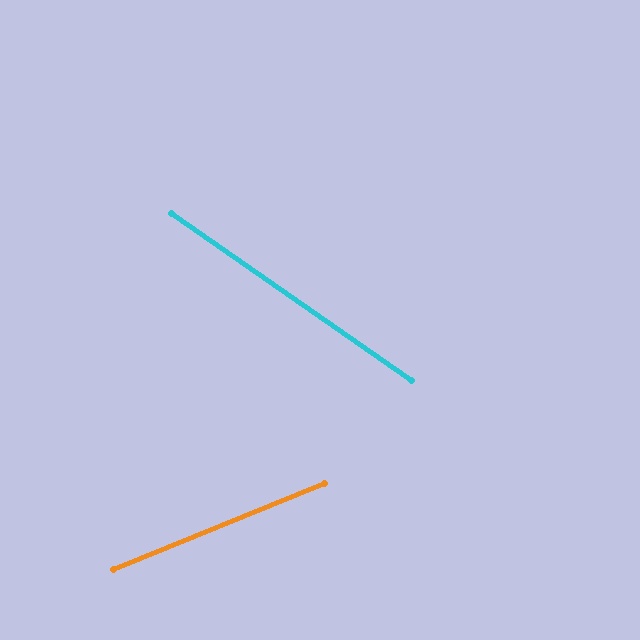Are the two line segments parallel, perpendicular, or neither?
Neither parallel nor perpendicular — they differ by about 57°.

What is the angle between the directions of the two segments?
Approximately 57 degrees.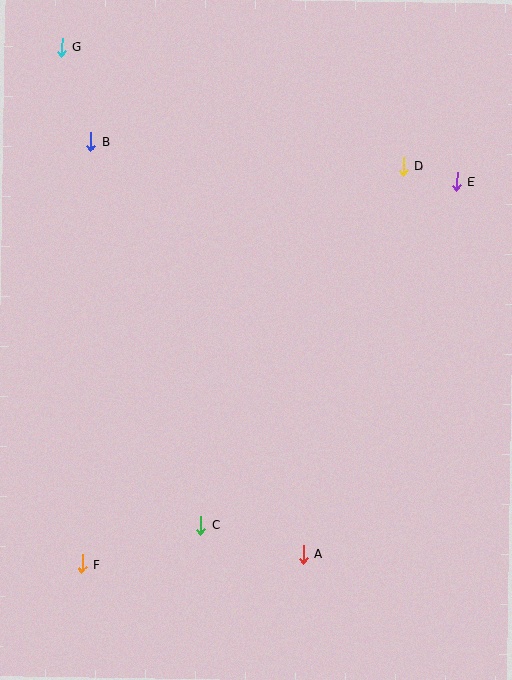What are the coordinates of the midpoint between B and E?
The midpoint between B and E is at (274, 162).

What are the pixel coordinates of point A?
Point A is at (303, 554).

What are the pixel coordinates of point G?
Point G is at (62, 47).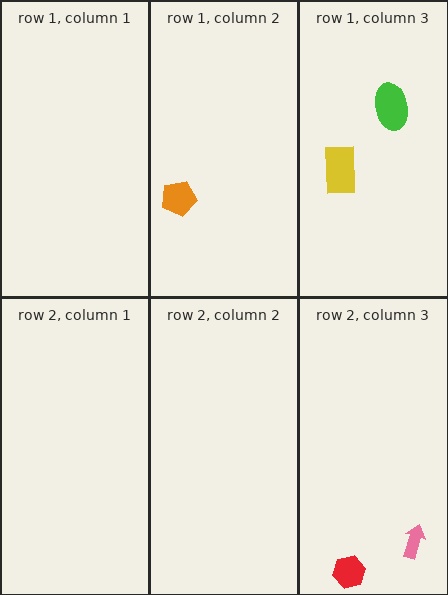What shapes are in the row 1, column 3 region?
The yellow rectangle, the green ellipse.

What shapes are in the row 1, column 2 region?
The orange pentagon.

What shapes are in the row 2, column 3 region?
The red hexagon, the pink arrow.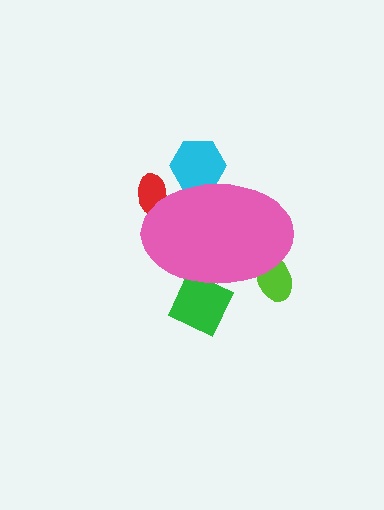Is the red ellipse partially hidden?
Yes, the red ellipse is partially hidden behind the pink ellipse.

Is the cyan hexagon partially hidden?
Yes, the cyan hexagon is partially hidden behind the pink ellipse.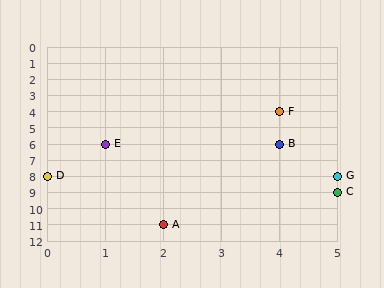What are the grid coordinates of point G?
Point G is at grid coordinates (5, 8).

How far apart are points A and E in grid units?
Points A and E are 1 column and 5 rows apart (about 5.1 grid units diagonally).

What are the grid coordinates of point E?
Point E is at grid coordinates (1, 6).